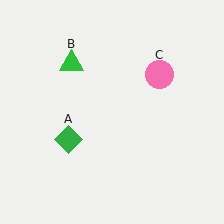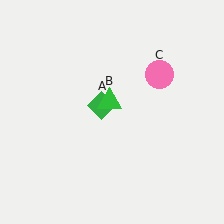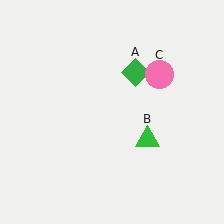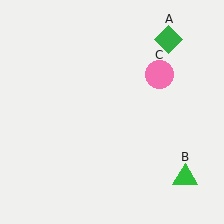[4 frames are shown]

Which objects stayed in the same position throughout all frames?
Pink circle (object C) remained stationary.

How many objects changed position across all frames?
2 objects changed position: green diamond (object A), green triangle (object B).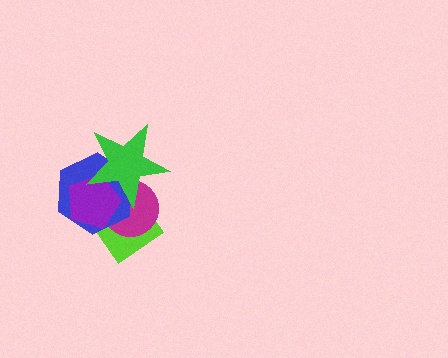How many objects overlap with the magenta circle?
4 objects overlap with the magenta circle.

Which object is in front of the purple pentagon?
The green star is in front of the purple pentagon.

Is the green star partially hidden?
No, no other shape covers it.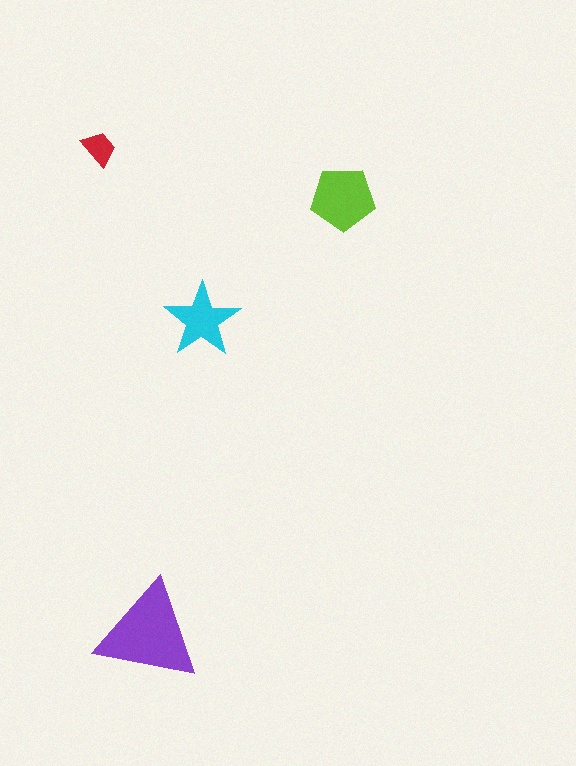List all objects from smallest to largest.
The red trapezoid, the cyan star, the lime pentagon, the purple triangle.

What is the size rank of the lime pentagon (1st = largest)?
2nd.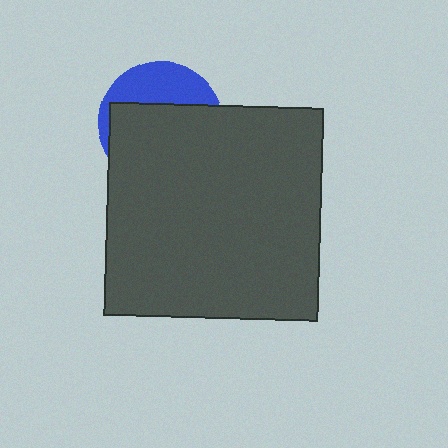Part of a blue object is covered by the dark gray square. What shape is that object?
It is a circle.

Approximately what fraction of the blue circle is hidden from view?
Roughly 67% of the blue circle is hidden behind the dark gray square.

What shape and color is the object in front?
The object in front is a dark gray square.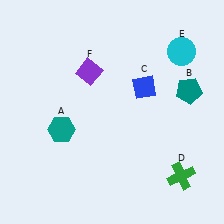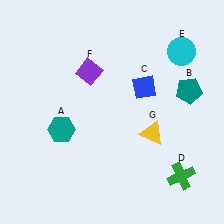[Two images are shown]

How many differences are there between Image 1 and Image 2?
There is 1 difference between the two images.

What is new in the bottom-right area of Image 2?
A yellow triangle (G) was added in the bottom-right area of Image 2.